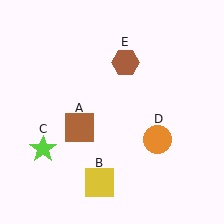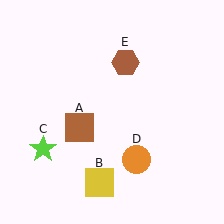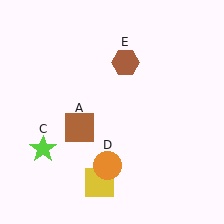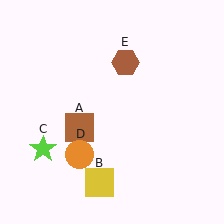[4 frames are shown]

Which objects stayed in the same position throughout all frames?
Brown square (object A) and yellow square (object B) and lime star (object C) and brown hexagon (object E) remained stationary.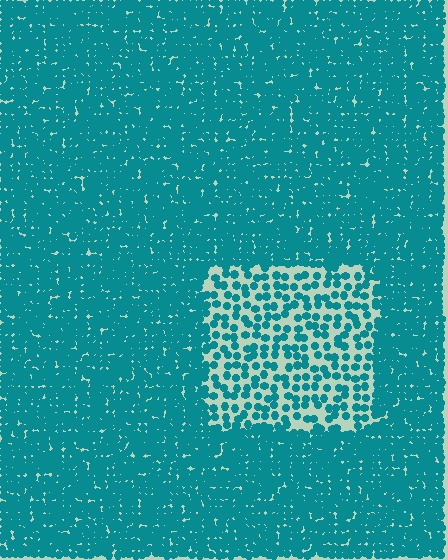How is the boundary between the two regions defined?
The boundary is defined by a change in element density (approximately 2.5x ratio). All elements are the same color, size, and shape.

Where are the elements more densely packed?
The elements are more densely packed outside the rectangle boundary.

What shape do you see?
I see a rectangle.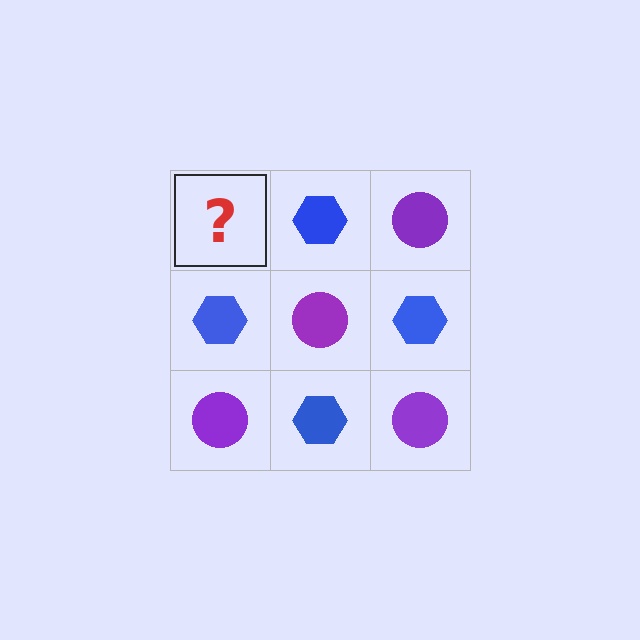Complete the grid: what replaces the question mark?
The question mark should be replaced with a purple circle.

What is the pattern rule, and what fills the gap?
The rule is that it alternates purple circle and blue hexagon in a checkerboard pattern. The gap should be filled with a purple circle.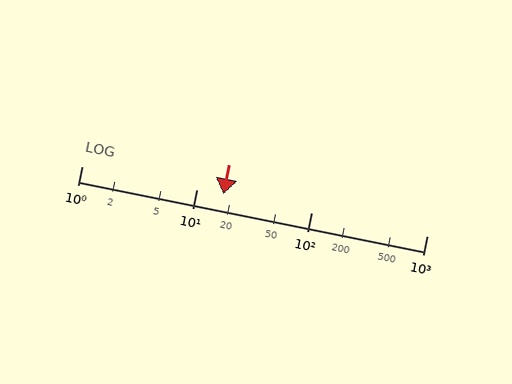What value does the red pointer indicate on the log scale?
The pointer indicates approximately 17.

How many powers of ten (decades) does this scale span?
The scale spans 3 decades, from 1 to 1000.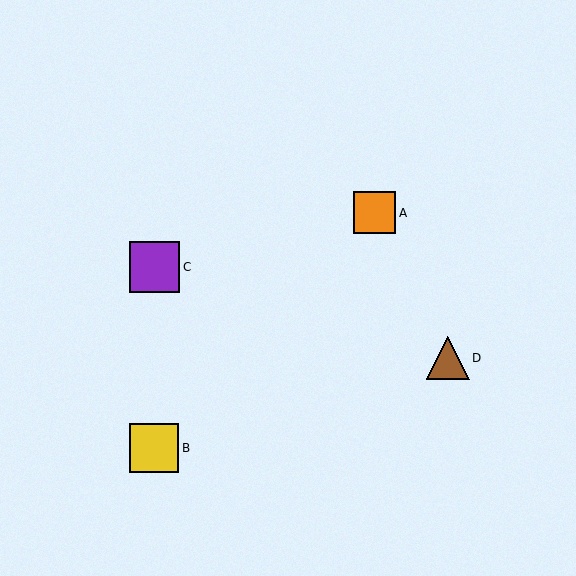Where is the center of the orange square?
The center of the orange square is at (375, 213).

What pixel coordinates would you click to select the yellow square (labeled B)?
Click at (154, 448) to select the yellow square B.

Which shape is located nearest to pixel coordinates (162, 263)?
The purple square (labeled C) at (154, 267) is nearest to that location.